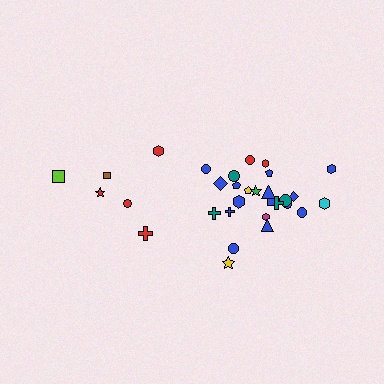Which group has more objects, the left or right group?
The right group.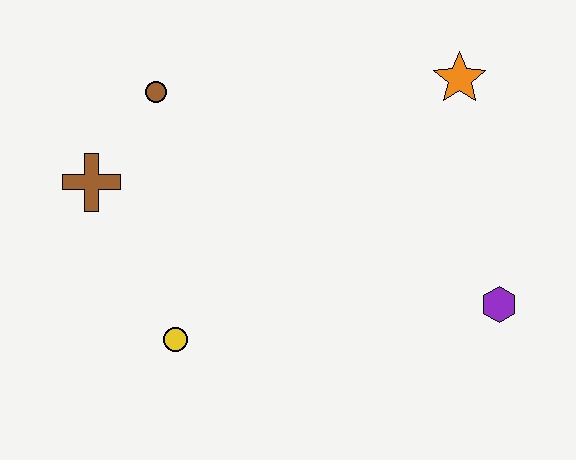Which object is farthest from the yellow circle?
The orange star is farthest from the yellow circle.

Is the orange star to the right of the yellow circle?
Yes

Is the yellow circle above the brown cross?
No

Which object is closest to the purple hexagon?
The orange star is closest to the purple hexagon.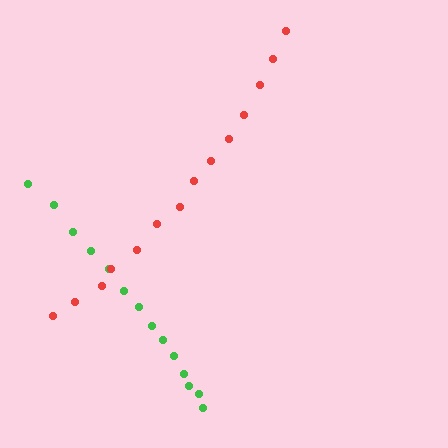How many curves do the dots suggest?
There are 2 distinct paths.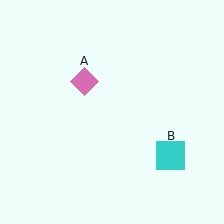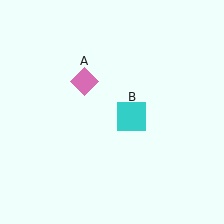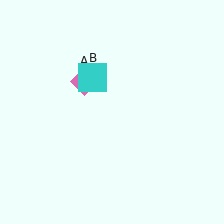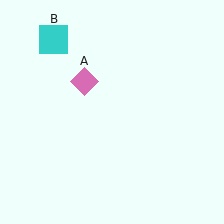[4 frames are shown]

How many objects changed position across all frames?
1 object changed position: cyan square (object B).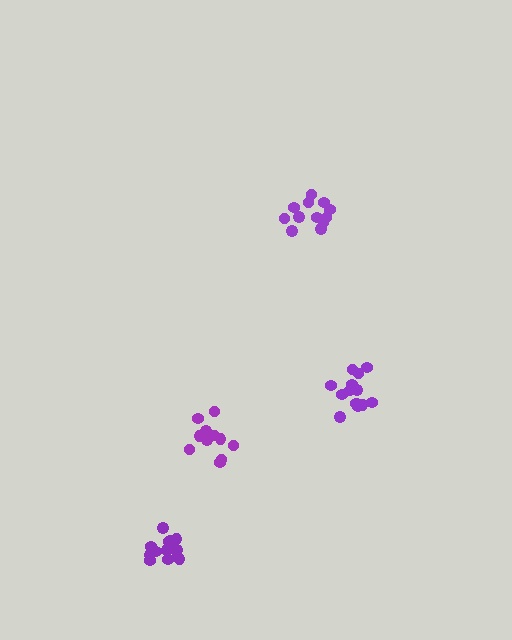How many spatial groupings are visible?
There are 4 spatial groupings.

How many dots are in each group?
Group 1: 11 dots, Group 2: 14 dots, Group 3: 12 dots, Group 4: 13 dots (50 total).